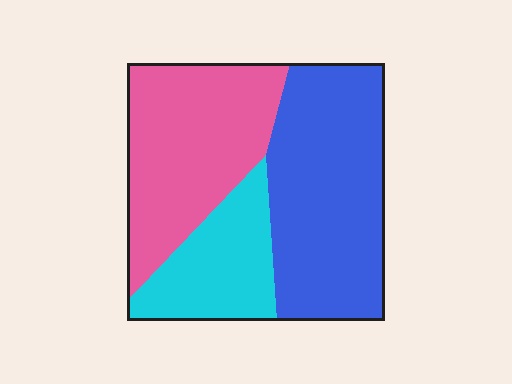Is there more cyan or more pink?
Pink.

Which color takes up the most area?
Blue, at roughly 45%.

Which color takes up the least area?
Cyan, at roughly 20%.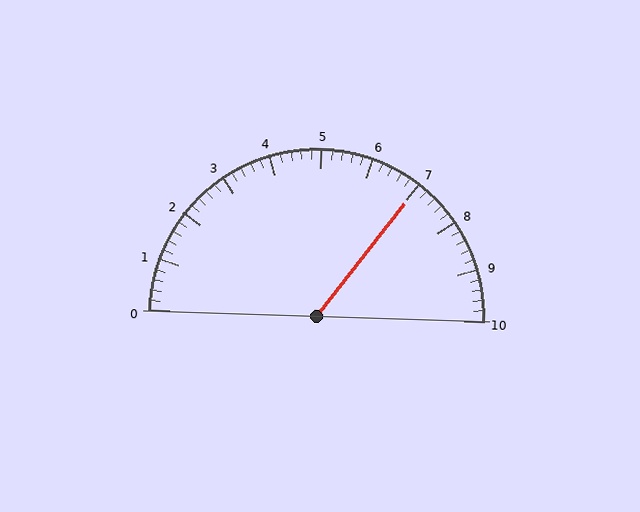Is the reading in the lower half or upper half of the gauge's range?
The reading is in the upper half of the range (0 to 10).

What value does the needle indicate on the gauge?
The needle indicates approximately 7.0.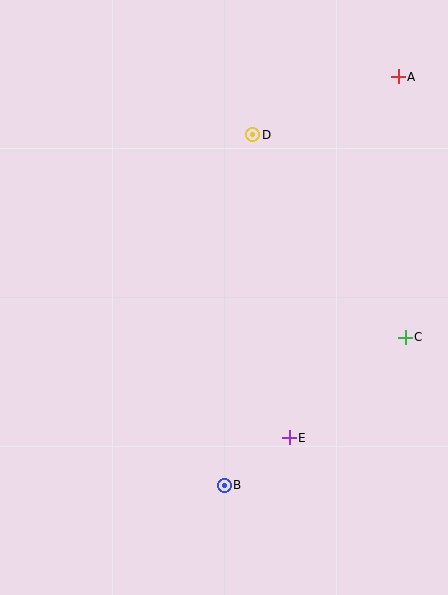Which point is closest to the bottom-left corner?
Point B is closest to the bottom-left corner.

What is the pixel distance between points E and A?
The distance between E and A is 377 pixels.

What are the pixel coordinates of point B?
Point B is at (224, 485).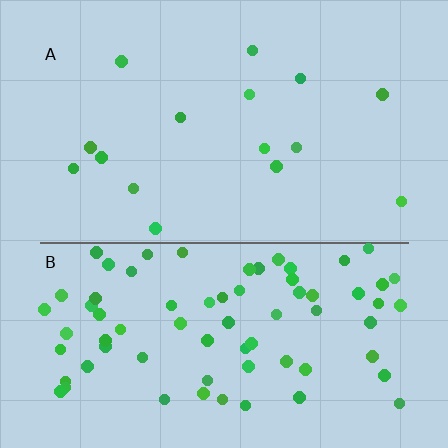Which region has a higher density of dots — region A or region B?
B (the bottom).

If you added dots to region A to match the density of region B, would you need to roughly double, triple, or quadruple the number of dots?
Approximately quadruple.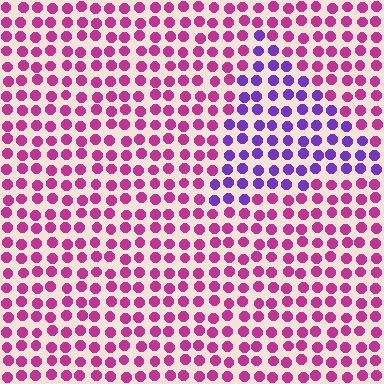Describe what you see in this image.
The image is filled with small magenta elements in a uniform arrangement. A triangle-shaped region is visible where the elements are tinted to a slightly different hue, forming a subtle color boundary.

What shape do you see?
I see a triangle.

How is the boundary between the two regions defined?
The boundary is defined purely by a slight shift in hue (about 51 degrees). Spacing, size, and orientation are identical on both sides.